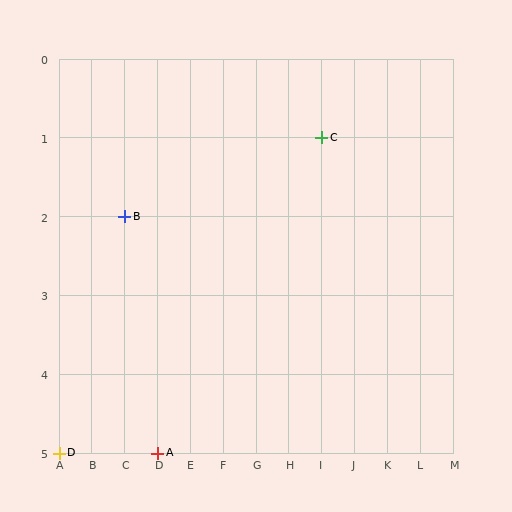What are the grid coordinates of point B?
Point B is at grid coordinates (C, 2).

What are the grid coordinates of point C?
Point C is at grid coordinates (I, 1).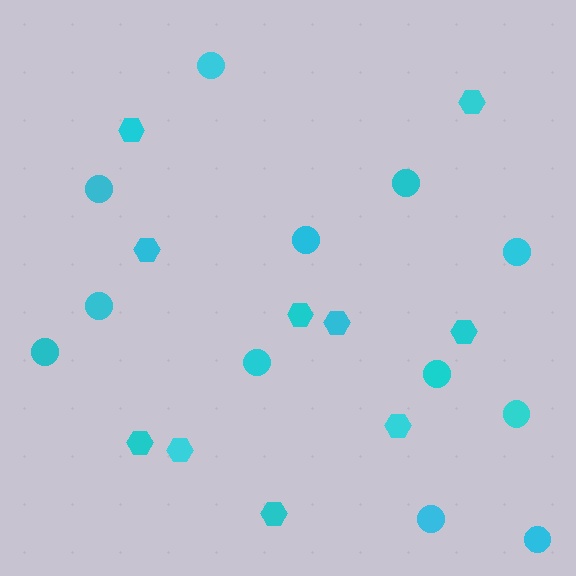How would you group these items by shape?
There are 2 groups: one group of hexagons (10) and one group of circles (12).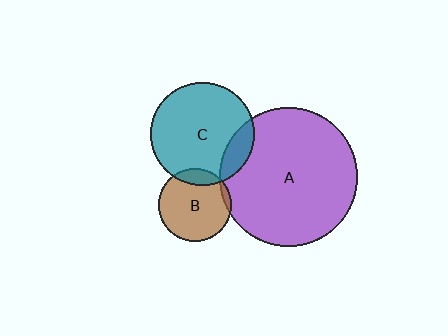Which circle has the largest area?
Circle A (purple).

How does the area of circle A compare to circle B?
Approximately 3.6 times.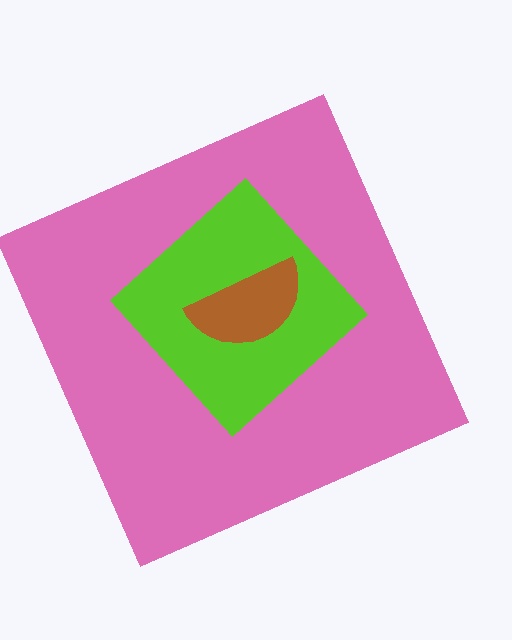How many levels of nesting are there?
3.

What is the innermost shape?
The brown semicircle.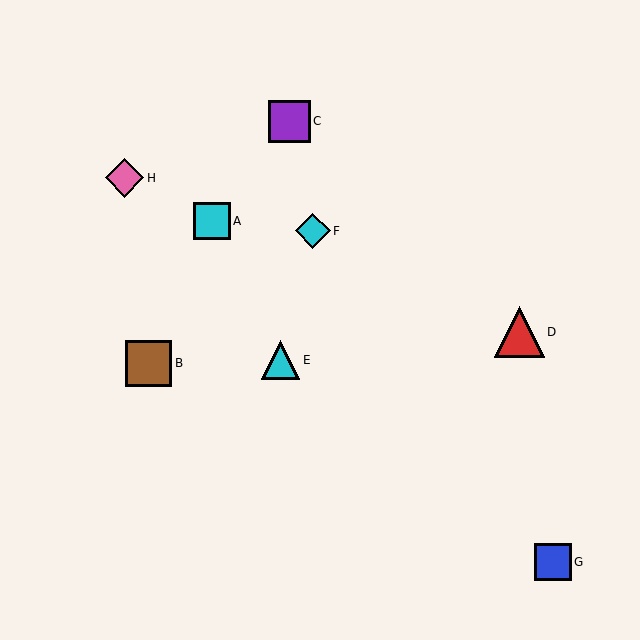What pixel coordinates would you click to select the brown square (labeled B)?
Click at (149, 363) to select the brown square B.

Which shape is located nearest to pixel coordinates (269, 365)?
The cyan triangle (labeled E) at (280, 360) is nearest to that location.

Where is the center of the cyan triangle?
The center of the cyan triangle is at (280, 360).